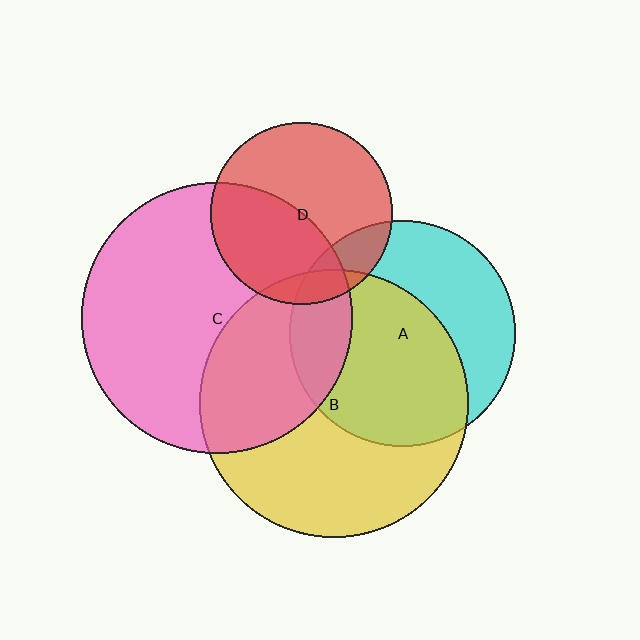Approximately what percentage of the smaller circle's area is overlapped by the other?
Approximately 15%.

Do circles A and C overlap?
Yes.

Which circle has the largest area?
Circle C (pink).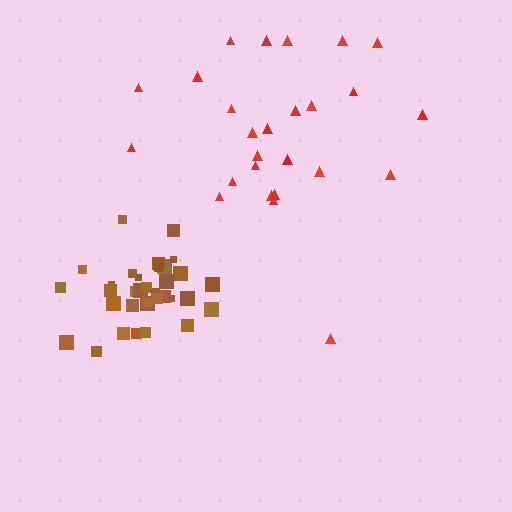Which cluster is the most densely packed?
Brown.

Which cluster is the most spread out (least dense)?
Red.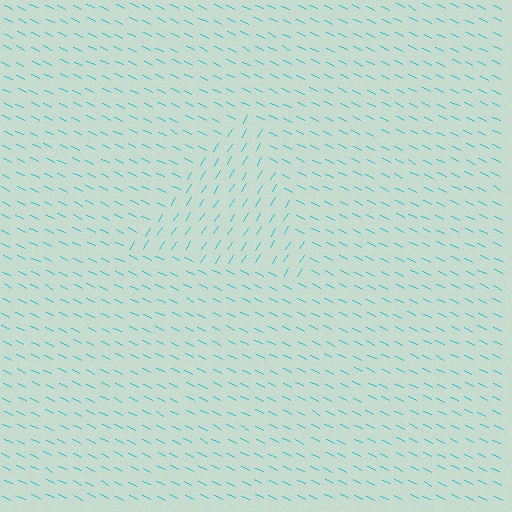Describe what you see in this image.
The image is filled with small cyan line segments. A triangle region in the image has lines oriented differently from the surrounding lines, creating a visible texture boundary.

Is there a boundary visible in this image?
Yes, there is a texture boundary formed by a change in line orientation.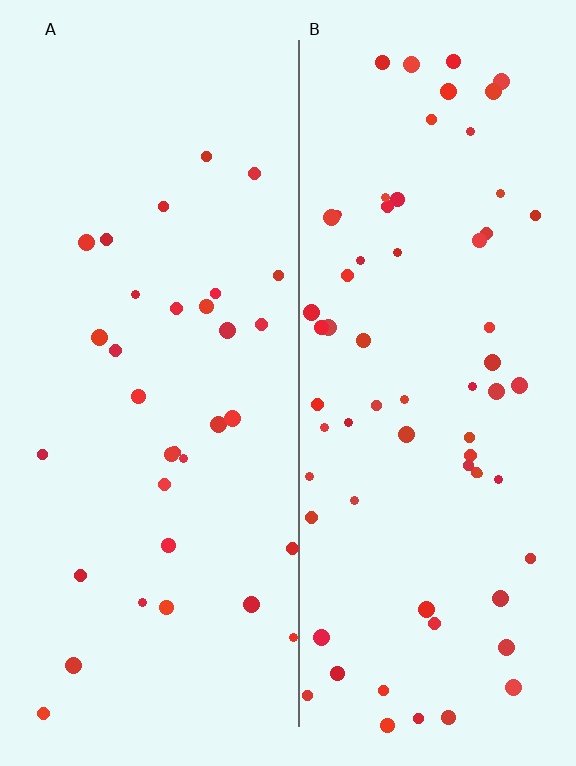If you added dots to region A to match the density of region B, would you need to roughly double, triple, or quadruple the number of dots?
Approximately double.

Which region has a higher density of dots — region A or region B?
B (the right).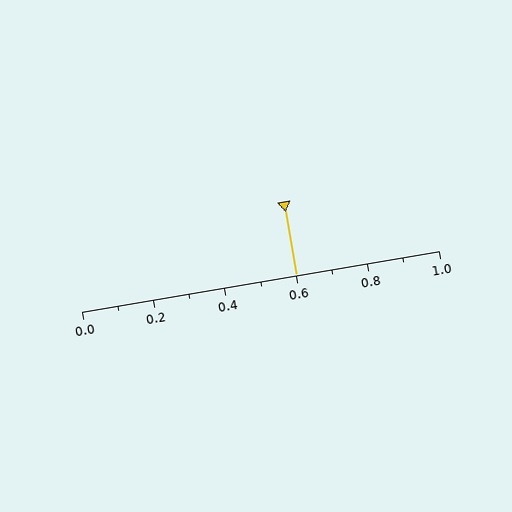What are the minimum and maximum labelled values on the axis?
The axis runs from 0.0 to 1.0.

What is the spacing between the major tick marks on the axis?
The major ticks are spaced 0.2 apart.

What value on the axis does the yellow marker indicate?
The marker indicates approximately 0.6.